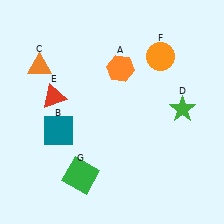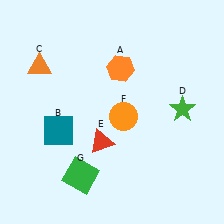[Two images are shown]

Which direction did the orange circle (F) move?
The orange circle (F) moved down.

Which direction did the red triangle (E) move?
The red triangle (E) moved right.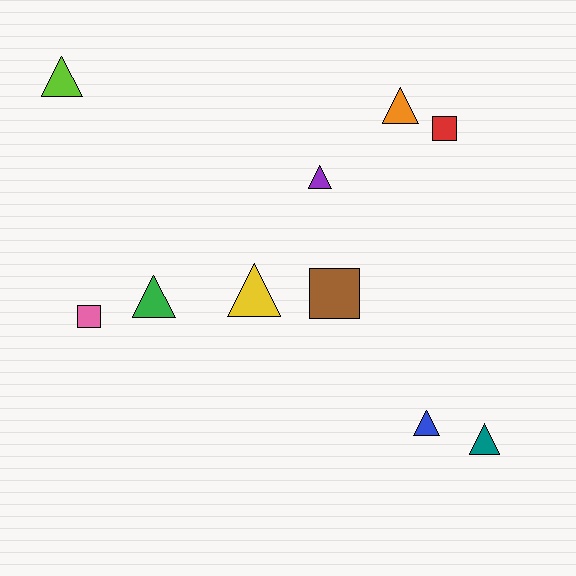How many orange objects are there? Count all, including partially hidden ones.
There is 1 orange object.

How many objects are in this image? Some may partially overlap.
There are 10 objects.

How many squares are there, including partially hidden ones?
There are 3 squares.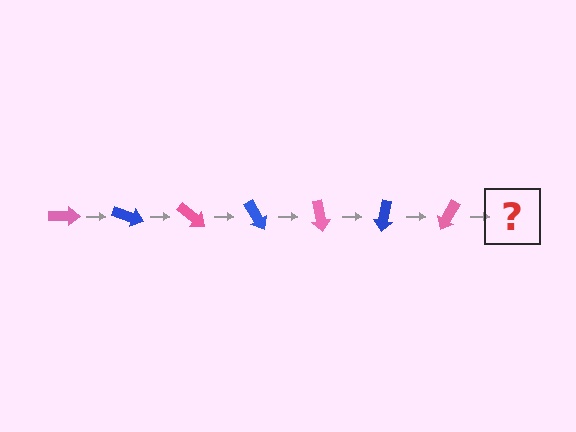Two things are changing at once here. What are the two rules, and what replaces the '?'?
The two rules are that it rotates 20 degrees each step and the color cycles through pink and blue. The '?' should be a blue arrow, rotated 140 degrees from the start.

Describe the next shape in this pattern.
It should be a blue arrow, rotated 140 degrees from the start.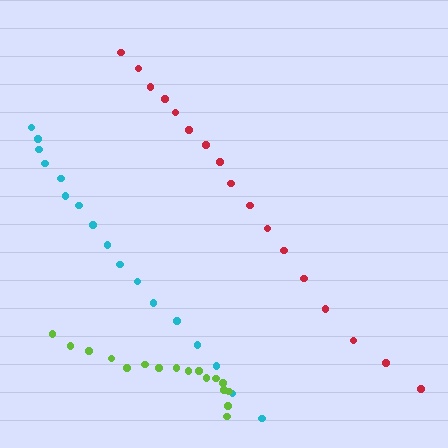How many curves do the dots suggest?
There are 3 distinct paths.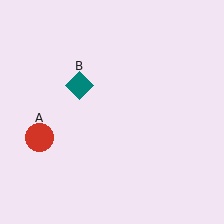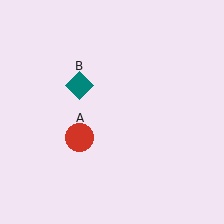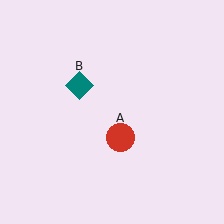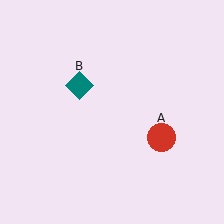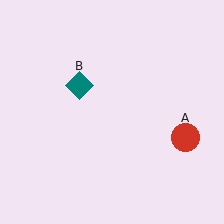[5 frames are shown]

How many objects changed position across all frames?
1 object changed position: red circle (object A).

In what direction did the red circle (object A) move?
The red circle (object A) moved right.